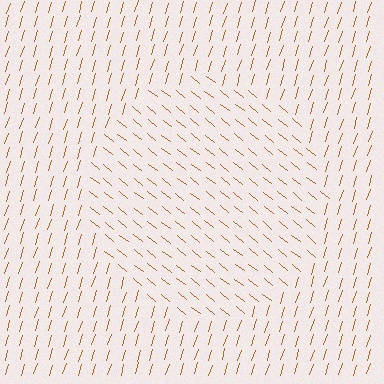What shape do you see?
I see a circle.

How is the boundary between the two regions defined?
The boundary is defined purely by a change in line orientation (approximately 69 degrees difference). All lines are the same color and thickness.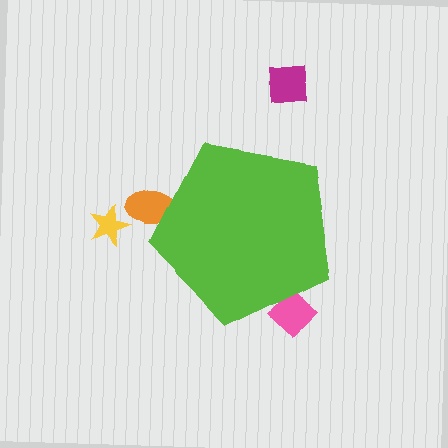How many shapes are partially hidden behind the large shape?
2 shapes are partially hidden.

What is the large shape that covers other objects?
A lime pentagon.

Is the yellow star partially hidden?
No, the yellow star is fully visible.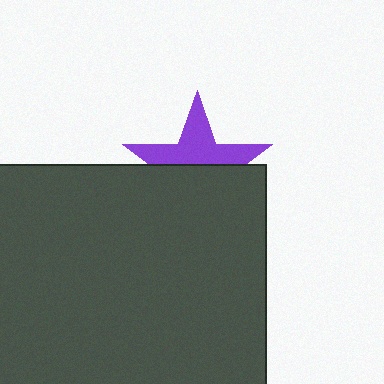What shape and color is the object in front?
The object in front is a dark gray rectangle.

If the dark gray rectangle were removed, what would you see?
You would see the complete purple star.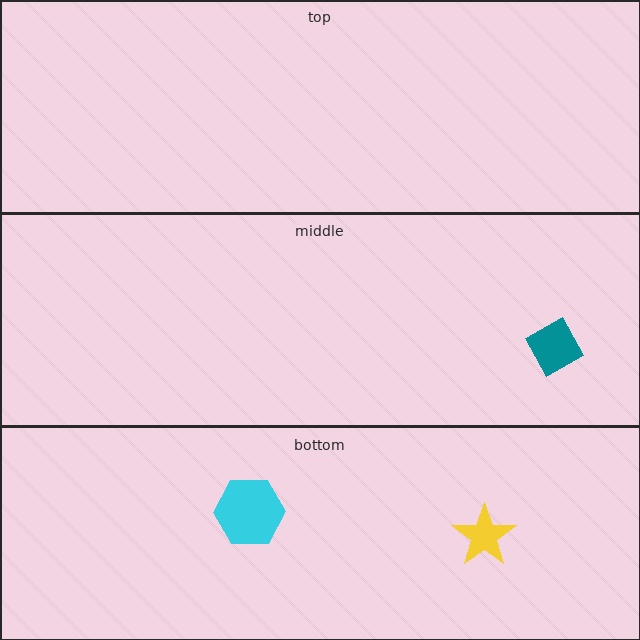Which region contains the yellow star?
The bottom region.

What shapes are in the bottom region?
The yellow star, the cyan hexagon.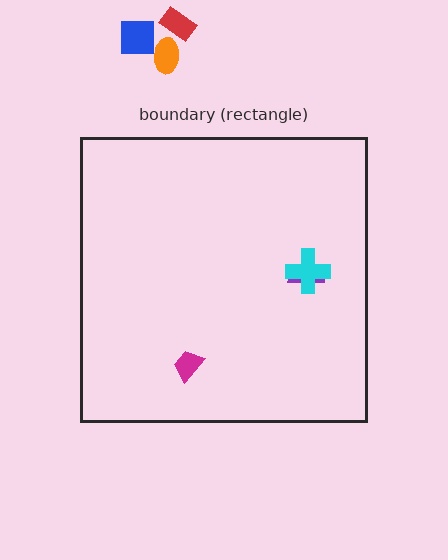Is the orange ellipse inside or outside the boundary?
Outside.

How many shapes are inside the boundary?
3 inside, 3 outside.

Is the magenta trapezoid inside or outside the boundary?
Inside.